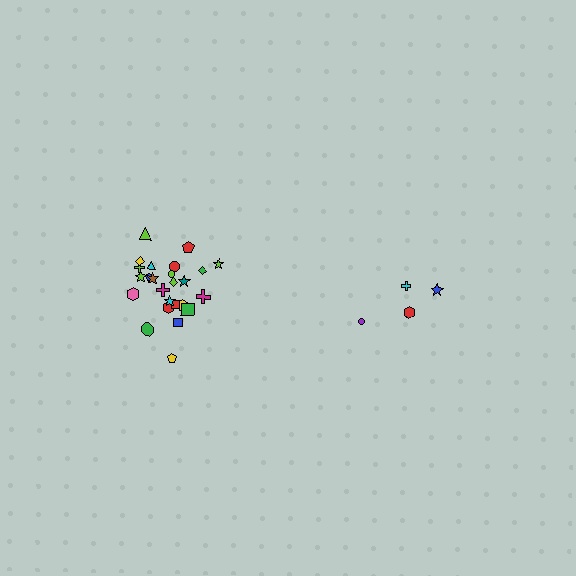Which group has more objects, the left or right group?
The left group.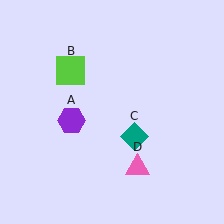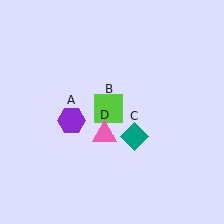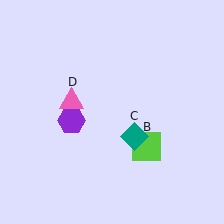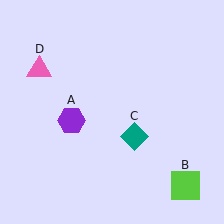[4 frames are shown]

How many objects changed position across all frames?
2 objects changed position: lime square (object B), pink triangle (object D).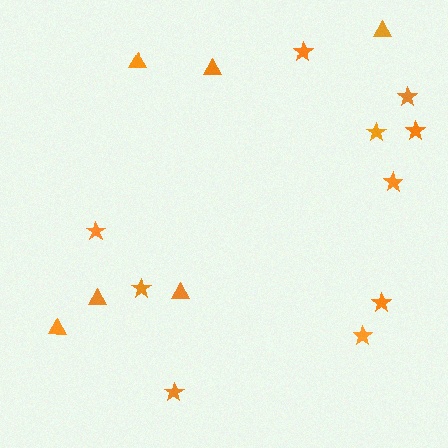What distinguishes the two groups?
There are 2 groups: one group of triangles (6) and one group of stars (10).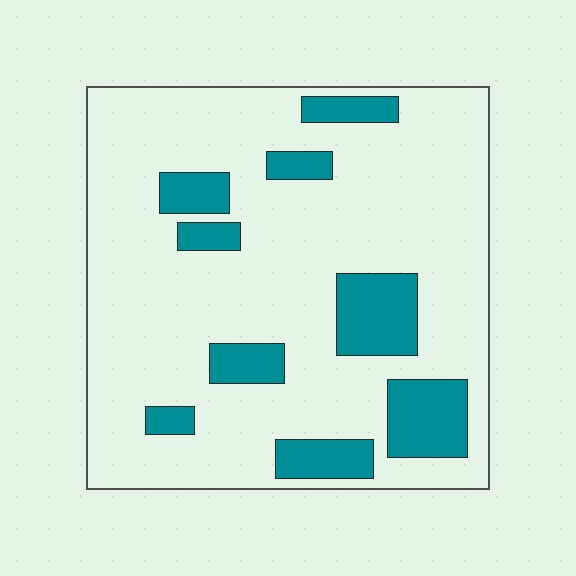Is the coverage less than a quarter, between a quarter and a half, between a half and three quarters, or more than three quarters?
Less than a quarter.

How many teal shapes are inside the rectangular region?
9.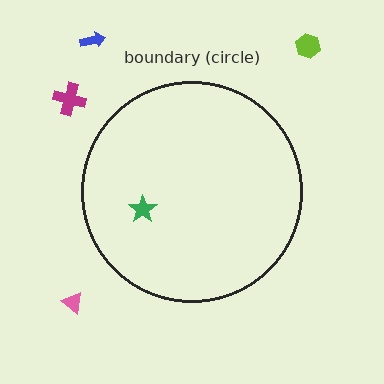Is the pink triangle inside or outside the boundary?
Outside.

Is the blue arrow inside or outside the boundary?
Outside.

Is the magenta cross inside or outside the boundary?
Outside.